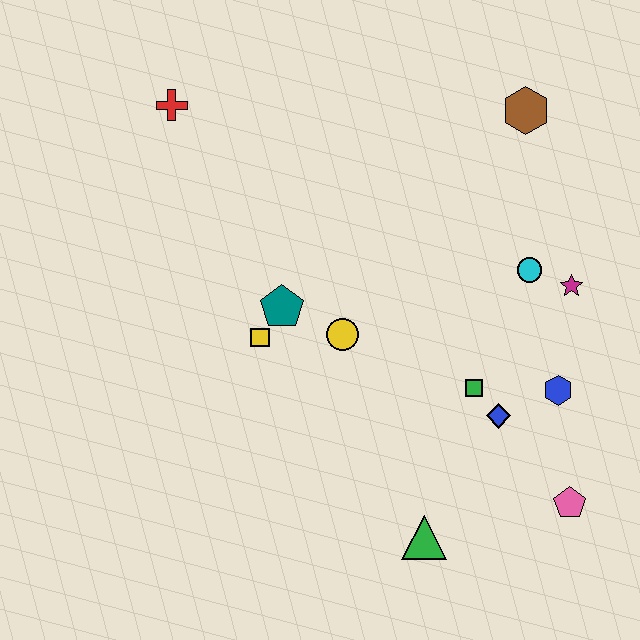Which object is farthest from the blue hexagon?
The red cross is farthest from the blue hexagon.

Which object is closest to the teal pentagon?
The yellow square is closest to the teal pentagon.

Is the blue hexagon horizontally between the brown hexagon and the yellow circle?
No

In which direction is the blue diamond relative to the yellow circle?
The blue diamond is to the right of the yellow circle.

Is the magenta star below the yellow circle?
No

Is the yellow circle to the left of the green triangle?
Yes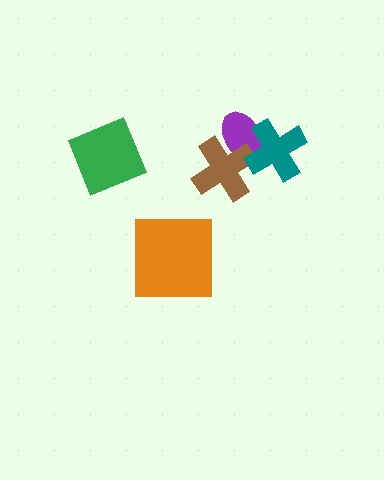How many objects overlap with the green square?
0 objects overlap with the green square.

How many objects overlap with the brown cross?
2 objects overlap with the brown cross.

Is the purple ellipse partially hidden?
Yes, it is partially covered by another shape.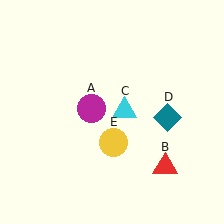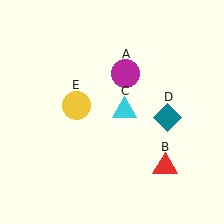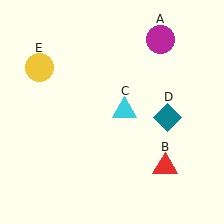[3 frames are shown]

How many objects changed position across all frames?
2 objects changed position: magenta circle (object A), yellow circle (object E).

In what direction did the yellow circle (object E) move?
The yellow circle (object E) moved up and to the left.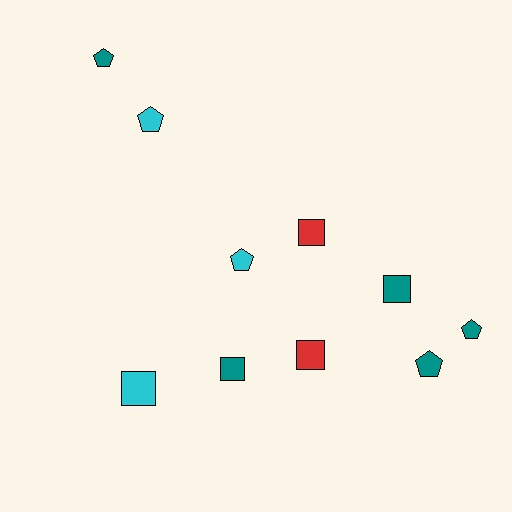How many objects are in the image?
There are 10 objects.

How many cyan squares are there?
There is 1 cyan square.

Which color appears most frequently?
Teal, with 5 objects.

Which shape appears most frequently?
Square, with 5 objects.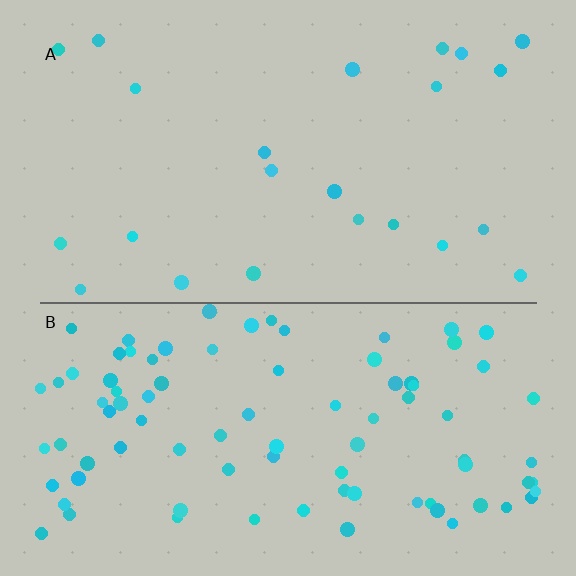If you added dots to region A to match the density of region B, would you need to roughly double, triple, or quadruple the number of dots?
Approximately quadruple.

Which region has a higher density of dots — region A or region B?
B (the bottom).